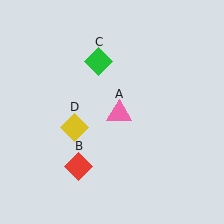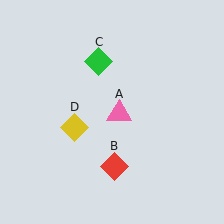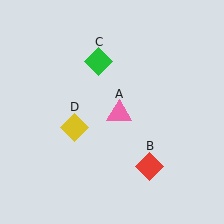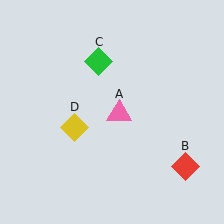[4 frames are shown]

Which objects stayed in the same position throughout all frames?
Pink triangle (object A) and green diamond (object C) and yellow diamond (object D) remained stationary.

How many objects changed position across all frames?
1 object changed position: red diamond (object B).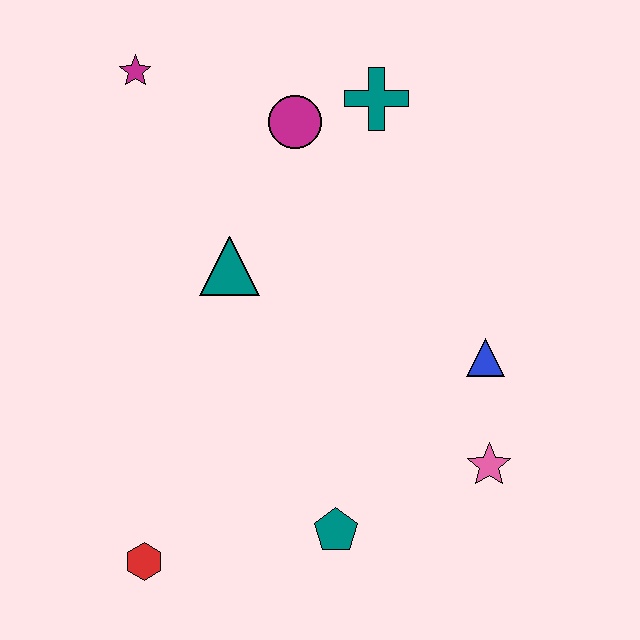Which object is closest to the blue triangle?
The pink star is closest to the blue triangle.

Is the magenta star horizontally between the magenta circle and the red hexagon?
No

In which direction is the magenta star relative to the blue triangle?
The magenta star is to the left of the blue triangle.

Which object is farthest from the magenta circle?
The red hexagon is farthest from the magenta circle.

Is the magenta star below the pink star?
No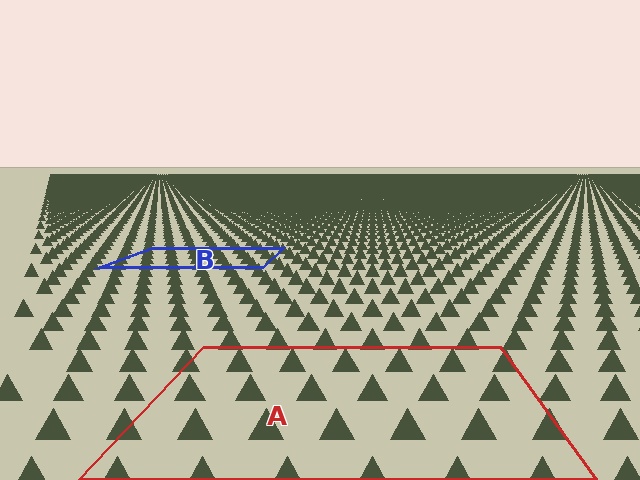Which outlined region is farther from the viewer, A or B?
Region B is farther from the viewer — the texture elements inside it appear smaller and more densely packed.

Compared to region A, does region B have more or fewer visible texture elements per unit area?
Region B has more texture elements per unit area — they are packed more densely because it is farther away.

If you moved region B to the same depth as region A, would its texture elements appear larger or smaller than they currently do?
They would appear larger. At a closer depth, the same texture elements are projected at a bigger on-screen size.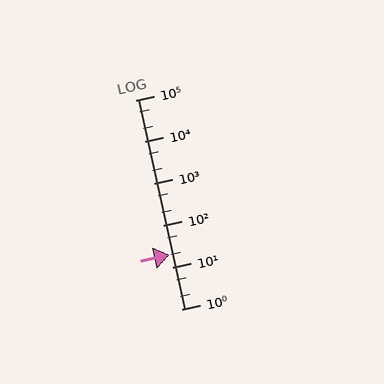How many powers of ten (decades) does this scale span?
The scale spans 5 decades, from 1 to 100000.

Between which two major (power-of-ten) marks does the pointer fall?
The pointer is between 10 and 100.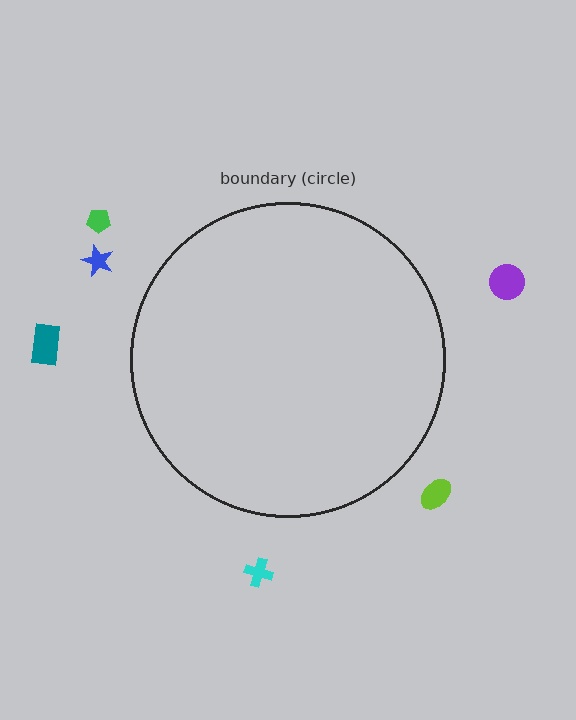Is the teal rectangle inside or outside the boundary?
Outside.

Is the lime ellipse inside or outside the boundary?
Outside.